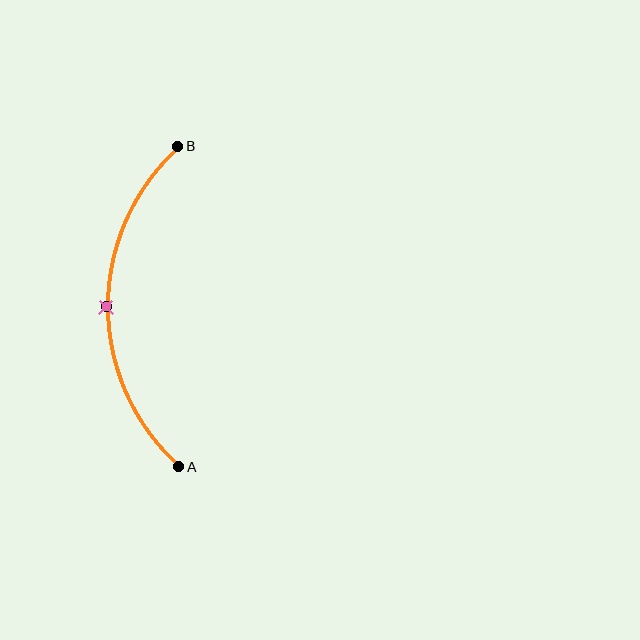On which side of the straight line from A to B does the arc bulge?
The arc bulges to the left of the straight line connecting A and B.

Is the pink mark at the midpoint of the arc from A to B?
Yes. The pink mark lies on the arc at equal arc-length from both A and B — it is the arc midpoint.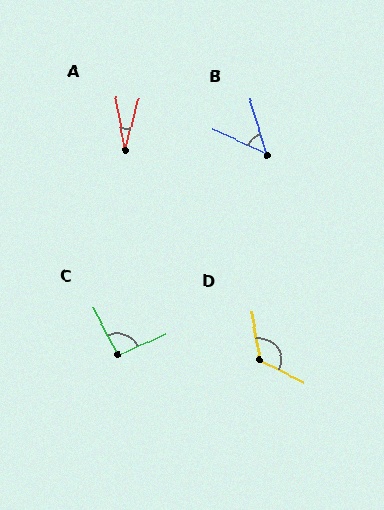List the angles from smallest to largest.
A (26°), B (48°), C (92°), D (126°).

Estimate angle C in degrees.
Approximately 92 degrees.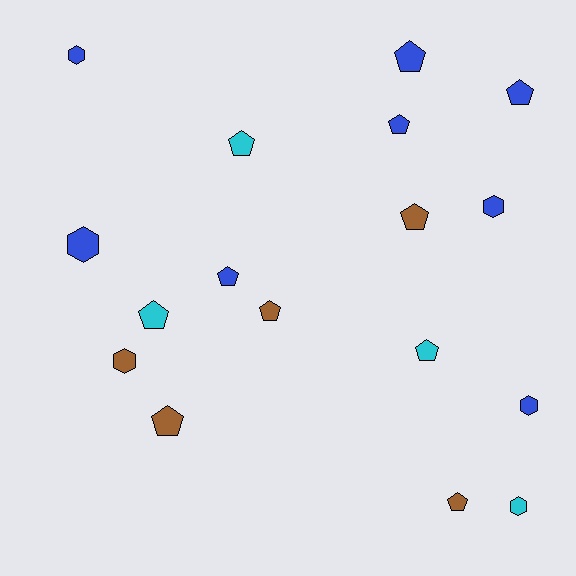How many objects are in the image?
There are 17 objects.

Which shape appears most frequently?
Pentagon, with 11 objects.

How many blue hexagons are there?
There are 4 blue hexagons.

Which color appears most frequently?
Blue, with 8 objects.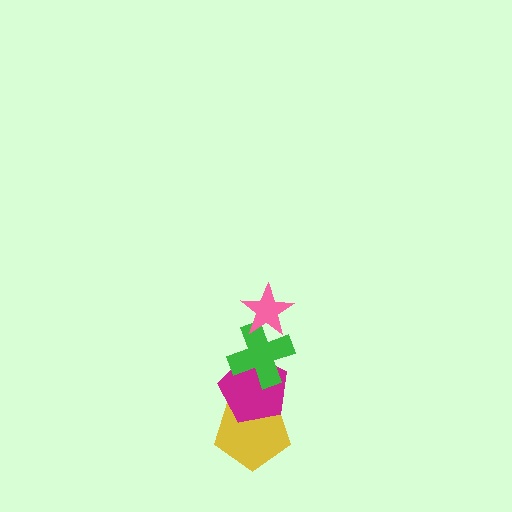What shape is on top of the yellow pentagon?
The magenta pentagon is on top of the yellow pentagon.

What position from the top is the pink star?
The pink star is 1st from the top.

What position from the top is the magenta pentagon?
The magenta pentagon is 3rd from the top.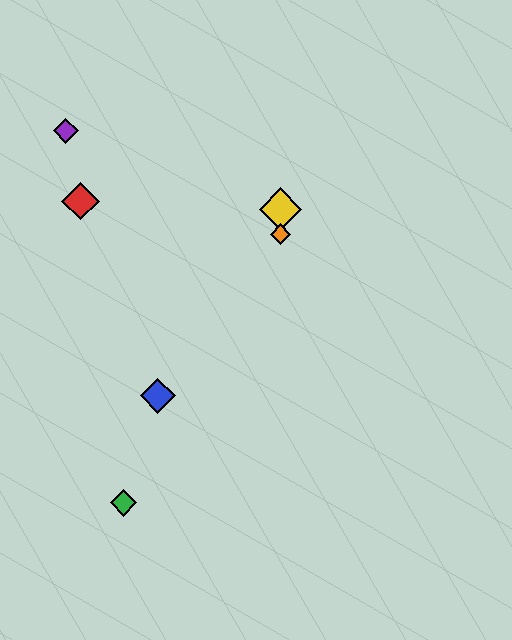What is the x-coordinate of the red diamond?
The red diamond is at x≈80.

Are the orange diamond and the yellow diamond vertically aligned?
Yes, both are at x≈280.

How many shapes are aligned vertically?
2 shapes (the yellow diamond, the orange diamond) are aligned vertically.